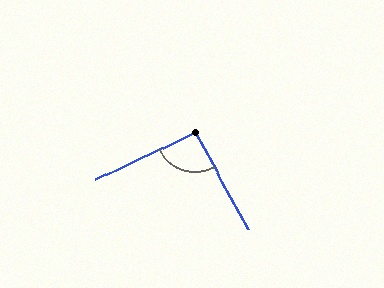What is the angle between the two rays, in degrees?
Approximately 93 degrees.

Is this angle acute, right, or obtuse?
It is approximately a right angle.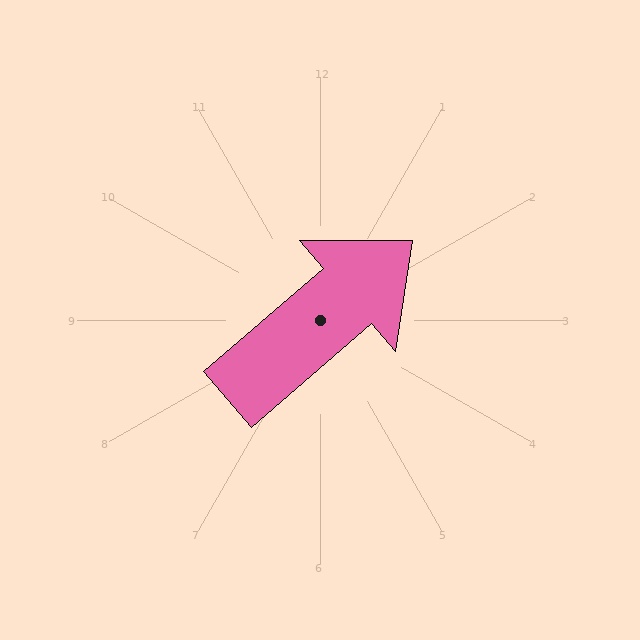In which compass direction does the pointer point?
Northeast.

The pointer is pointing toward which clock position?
Roughly 2 o'clock.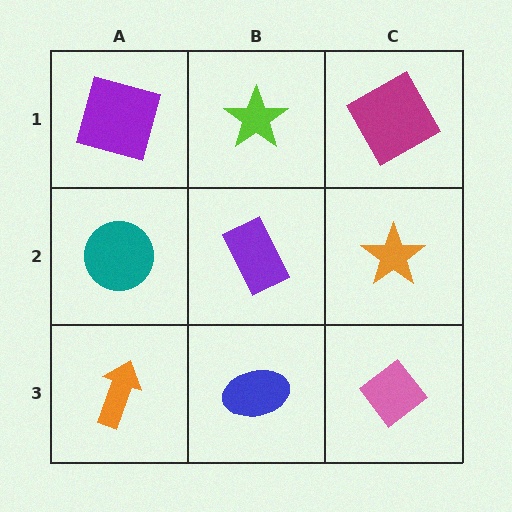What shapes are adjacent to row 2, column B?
A lime star (row 1, column B), a blue ellipse (row 3, column B), a teal circle (row 2, column A), an orange star (row 2, column C).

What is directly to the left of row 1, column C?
A lime star.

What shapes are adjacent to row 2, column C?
A magenta square (row 1, column C), a pink diamond (row 3, column C), a purple rectangle (row 2, column B).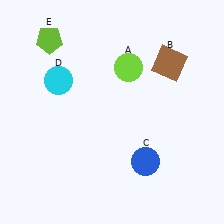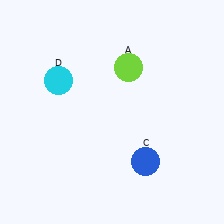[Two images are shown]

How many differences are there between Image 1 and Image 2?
There are 2 differences between the two images.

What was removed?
The lime pentagon (E), the brown square (B) were removed in Image 2.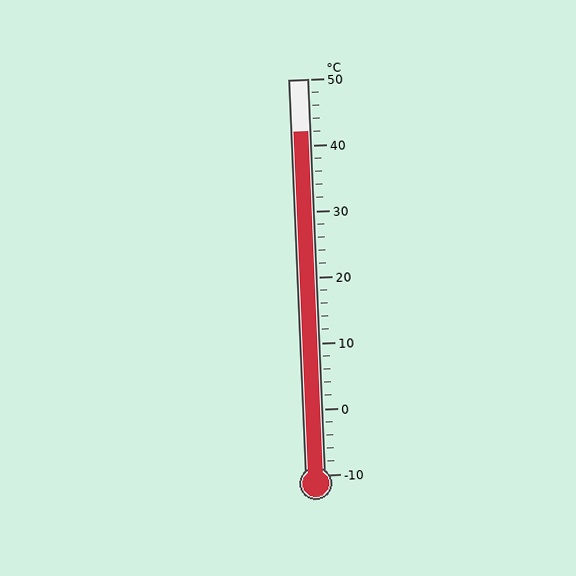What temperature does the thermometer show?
The thermometer shows approximately 42°C.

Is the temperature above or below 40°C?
The temperature is above 40°C.